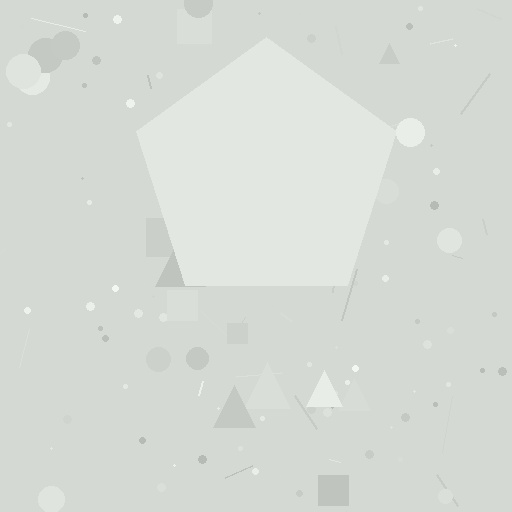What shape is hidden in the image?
A pentagon is hidden in the image.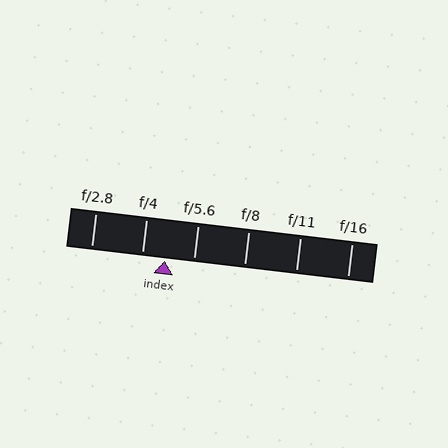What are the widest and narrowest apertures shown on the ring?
The widest aperture shown is f/2.8 and the narrowest is f/16.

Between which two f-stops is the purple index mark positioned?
The index mark is between f/4 and f/5.6.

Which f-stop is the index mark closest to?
The index mark is closest to f/4.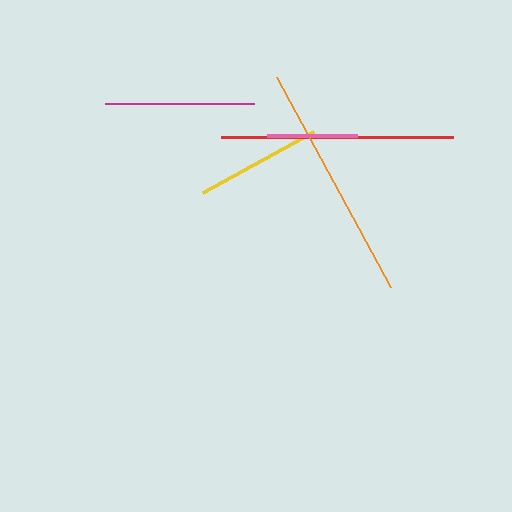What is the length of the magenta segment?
The magenta segment is approximately 149 pixels long.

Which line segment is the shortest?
The pink line is the shortest at approximately 91 pixels.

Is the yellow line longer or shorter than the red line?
The red line is longer than the yellow line.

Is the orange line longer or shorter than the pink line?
The orange line is longer than the pink line.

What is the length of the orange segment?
The orange segment is approximately 239 pixels long.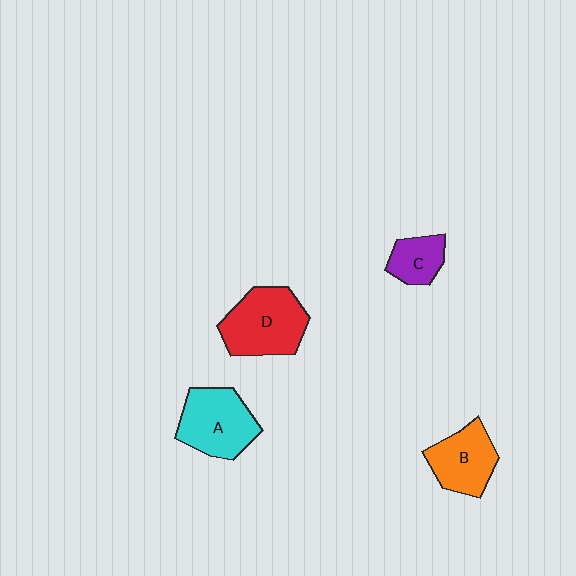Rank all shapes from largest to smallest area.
From largest to smallest: D (red), A (cyan), B (orange), C (purple).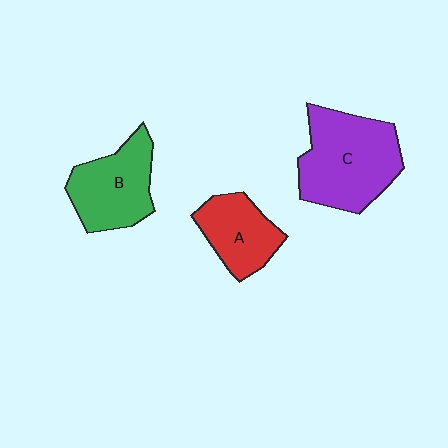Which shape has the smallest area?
Shape A (red).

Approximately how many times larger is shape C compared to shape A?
Approximately 1.7 times.